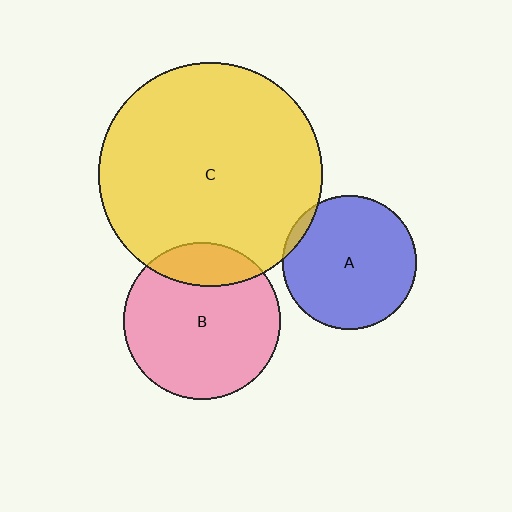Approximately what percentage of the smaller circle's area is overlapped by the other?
Approximately 20%.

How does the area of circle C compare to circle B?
Approximately 2.0 times.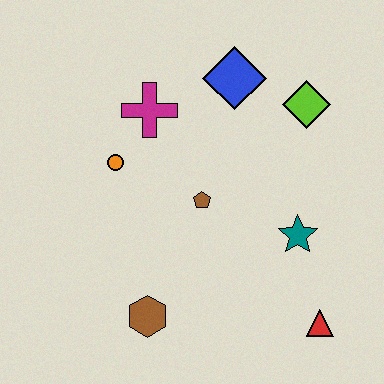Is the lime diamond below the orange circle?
No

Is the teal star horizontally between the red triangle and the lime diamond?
No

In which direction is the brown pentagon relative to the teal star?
The brown pentagon is to the left of the teal star.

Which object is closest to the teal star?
The red triangle is closest to the teal star.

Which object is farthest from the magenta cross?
The red triangle is farthest from the magenta cross.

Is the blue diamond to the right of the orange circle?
Yes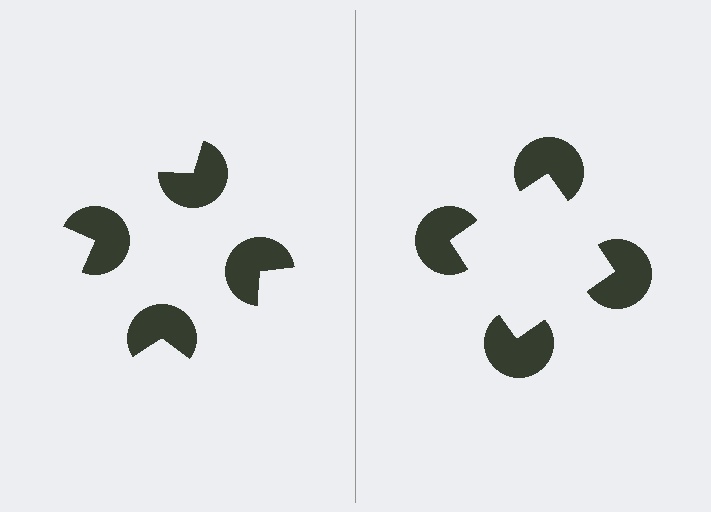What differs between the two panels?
The pac-man discs are positioned identically on both sides; only the wedge orientations differ. On the right they align to a square; on the left they are misaligned.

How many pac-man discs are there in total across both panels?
8 — 4 on each side.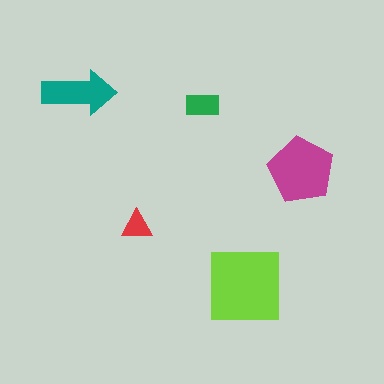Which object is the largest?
The lime square.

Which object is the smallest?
The red triangle.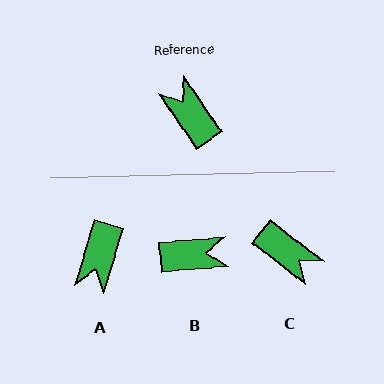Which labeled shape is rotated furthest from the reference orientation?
C, about 162 degrees away.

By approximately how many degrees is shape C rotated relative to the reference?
Approximately 162 degrees clockwise.